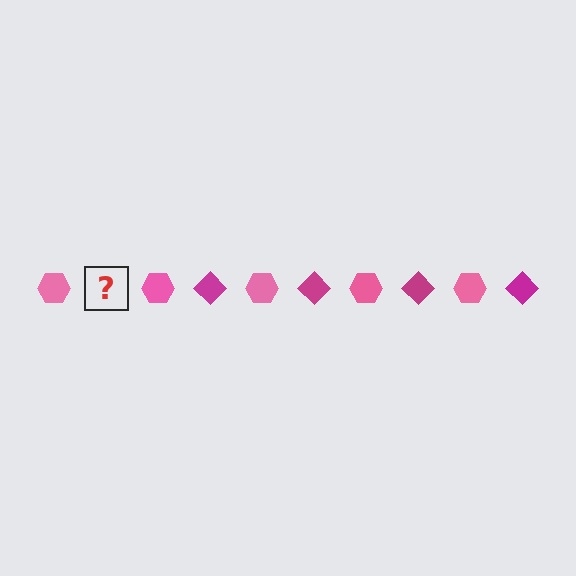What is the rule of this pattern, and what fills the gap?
The rule is that the pattern alternates between pink hexagon and magenta diamond. The gap should be filled with a magenta diamond.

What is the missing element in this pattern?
The missing element is a magenta diamond.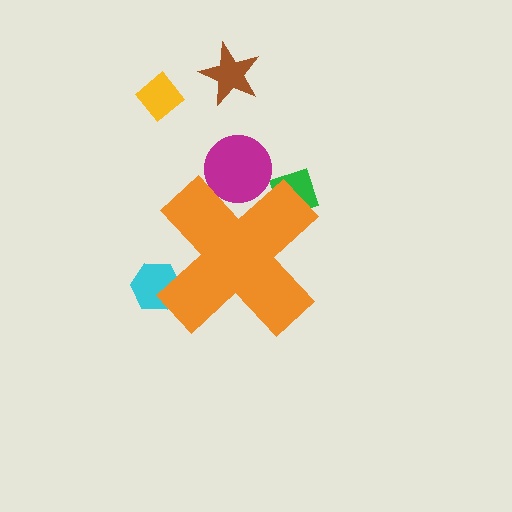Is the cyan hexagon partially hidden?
Yes, the cyan hexagon is partially hidden behind the orange cross.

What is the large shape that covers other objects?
An orange cross.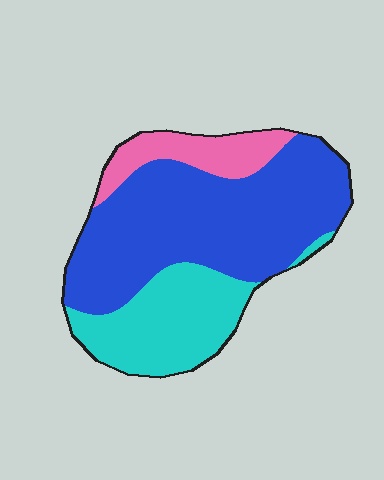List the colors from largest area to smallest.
From largest to smallest: blue, cyan, pink.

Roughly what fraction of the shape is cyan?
Cyan covers about 30% of the shape.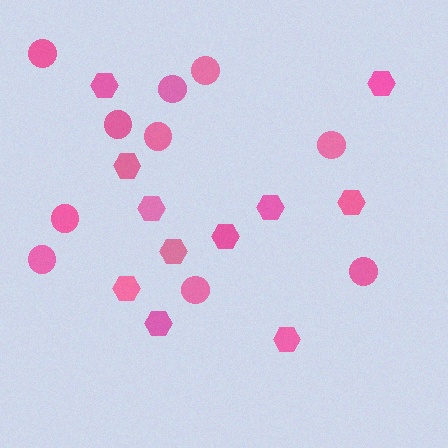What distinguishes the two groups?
There are 2 groups: one group of hexagons (11) and one group of circles (10).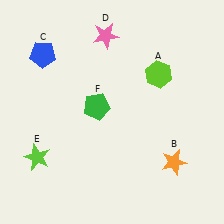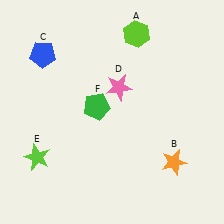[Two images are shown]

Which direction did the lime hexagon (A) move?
The lime hexagon (A) moved up.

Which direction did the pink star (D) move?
The pink star (D) moved down.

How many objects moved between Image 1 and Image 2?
2 objects moved between the two images.